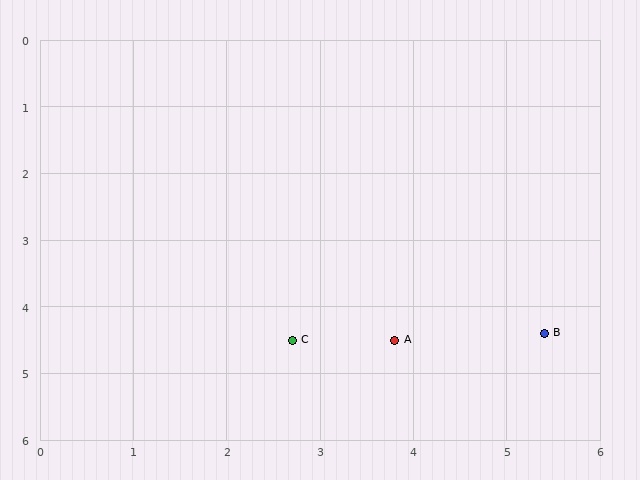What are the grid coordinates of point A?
Point A is at approximately (3.8, 4.5).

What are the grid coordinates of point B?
Point B is at approximately (5.4, 4.4).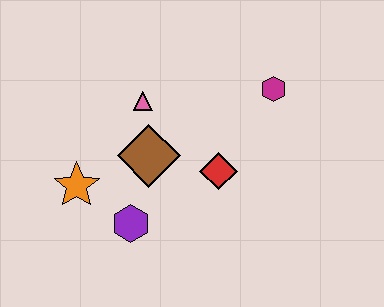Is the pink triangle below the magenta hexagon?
Yes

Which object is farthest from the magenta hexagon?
The orange star is farthest from the magenta hexagon.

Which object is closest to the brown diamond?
The pink triangle is closest to the brown diamond.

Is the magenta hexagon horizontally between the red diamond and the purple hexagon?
No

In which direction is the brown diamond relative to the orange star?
The brown diamond is to the right of the orange star.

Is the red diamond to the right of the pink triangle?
Yes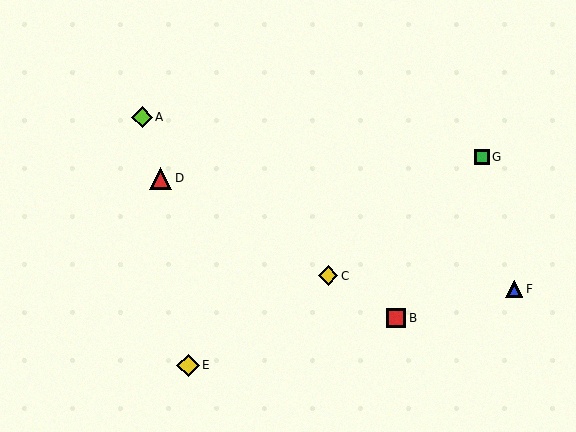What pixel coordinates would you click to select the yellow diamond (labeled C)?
Click at (328, 276) to select the yellow diamond C.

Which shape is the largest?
The yellow diamond (labeled E) is the largest.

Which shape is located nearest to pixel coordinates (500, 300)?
The blue triangle (labeled F) at (514, 289) is nearest to that location.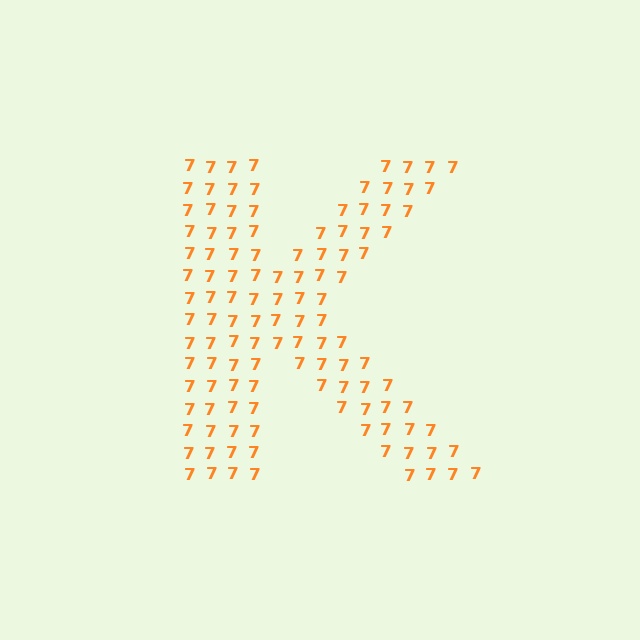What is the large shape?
The large shape is the letter K.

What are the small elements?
The small elements are digit 7's.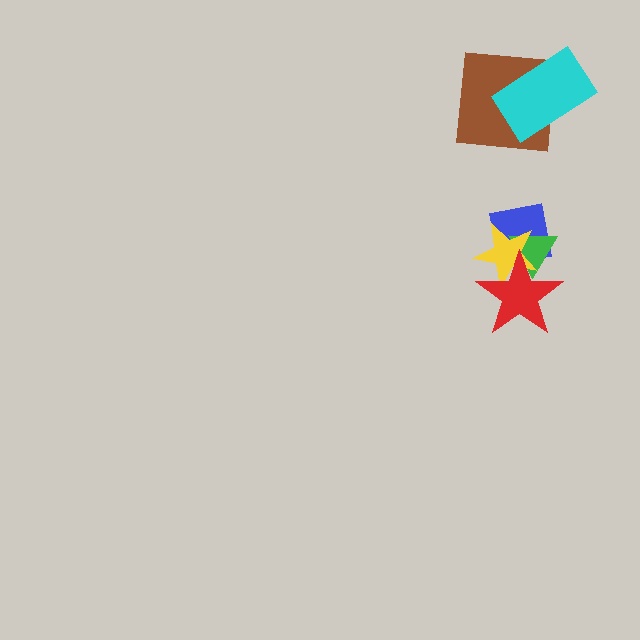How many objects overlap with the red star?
3 objects overlap with the red star.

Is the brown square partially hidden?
Yes, it is partially covered by another shape.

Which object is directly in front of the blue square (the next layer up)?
The green triangle is directly in front of the blue square.